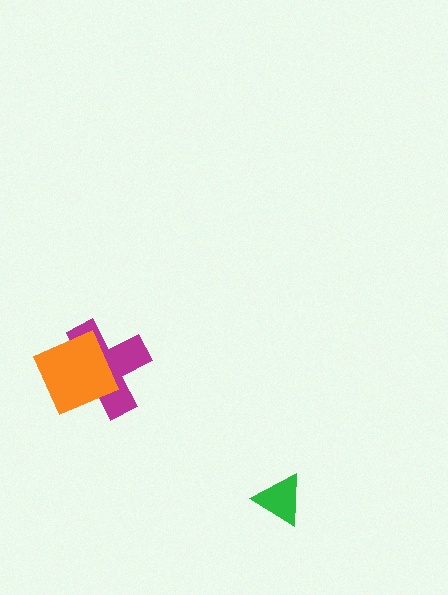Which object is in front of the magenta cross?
The orange square is in front of the magenta cross.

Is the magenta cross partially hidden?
Yes, it is partially covered by another shape.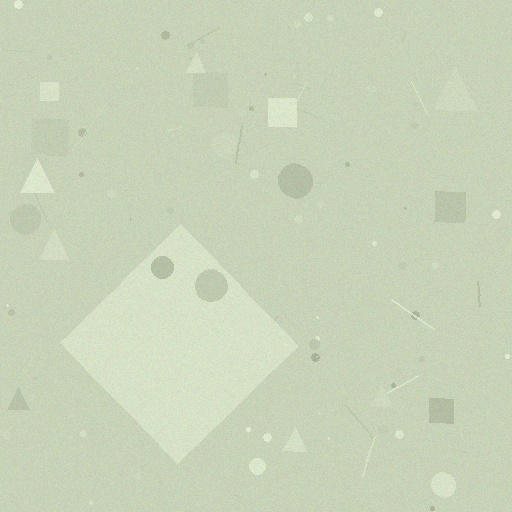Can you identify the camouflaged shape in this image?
The camouflaged shape is a diamond.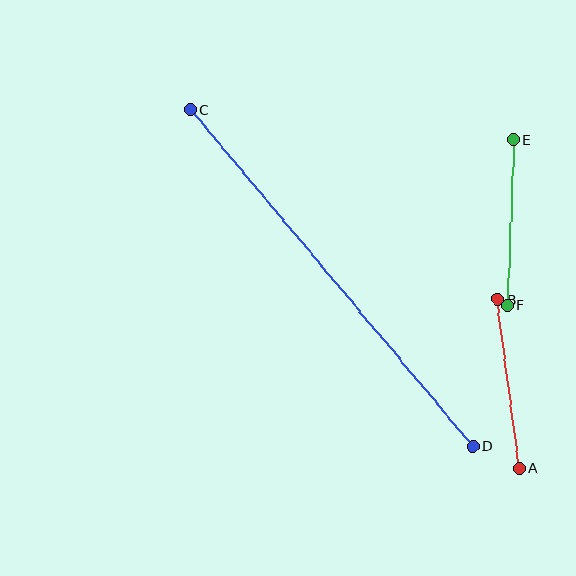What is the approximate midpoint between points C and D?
The midpoint is at approximately (331, 278) pixels.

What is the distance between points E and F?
The distance is approximately 166 pixels.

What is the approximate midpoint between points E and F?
The midpoint is at approximately (510, 222) pixels.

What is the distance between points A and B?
The distance is approximately 170 pixels.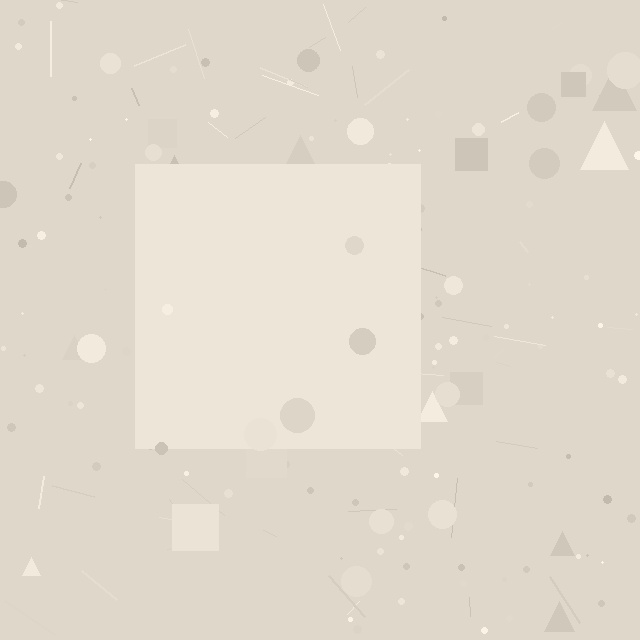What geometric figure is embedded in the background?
A square is embedded in the background.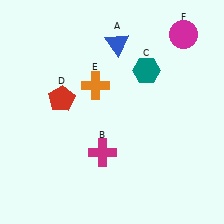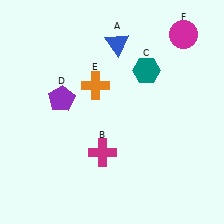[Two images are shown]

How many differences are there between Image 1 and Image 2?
There is 1 difference between the two images.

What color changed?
The pentagon (D) changed from red in Image 1 to purple in Image 2.